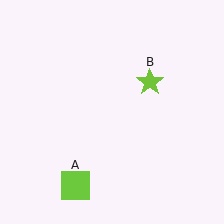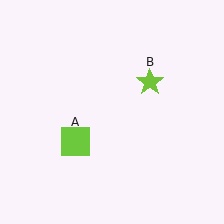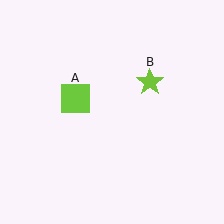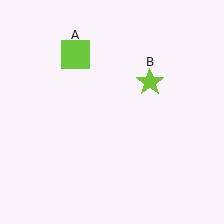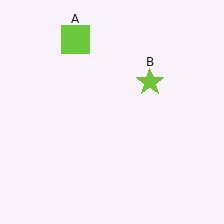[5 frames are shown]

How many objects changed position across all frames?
1 object changed position: lime square (object A).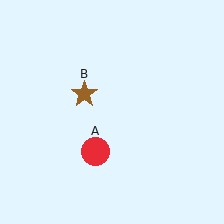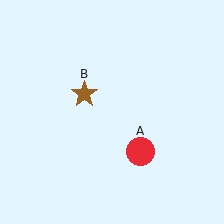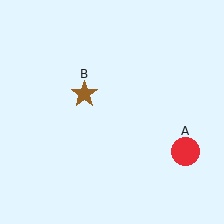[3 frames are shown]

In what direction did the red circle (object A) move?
The red circle (object A) moved right.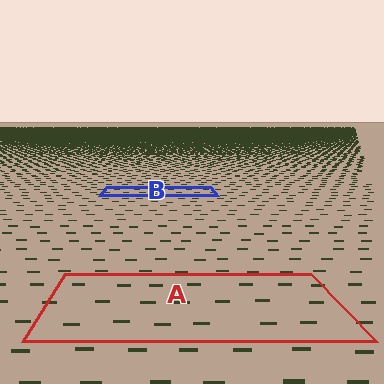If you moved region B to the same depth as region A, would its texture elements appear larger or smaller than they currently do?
They would appear larger. At a closer depth, the same texture elements are projected at a bigger on-screen size.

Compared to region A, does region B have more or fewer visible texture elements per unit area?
Region B has more texture elements per unit area — they are packed more densely because it is farther away.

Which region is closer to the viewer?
Region A is closer. The texture elements there are larger and more spread out.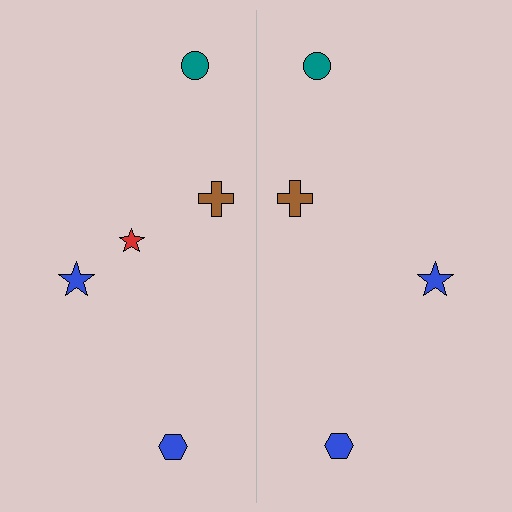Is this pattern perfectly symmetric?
No, the pattern is not perfectly symmetric. A red star is missing from the right side.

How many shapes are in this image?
There are 9 shapes in this image.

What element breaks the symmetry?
A red star is missing from the right side.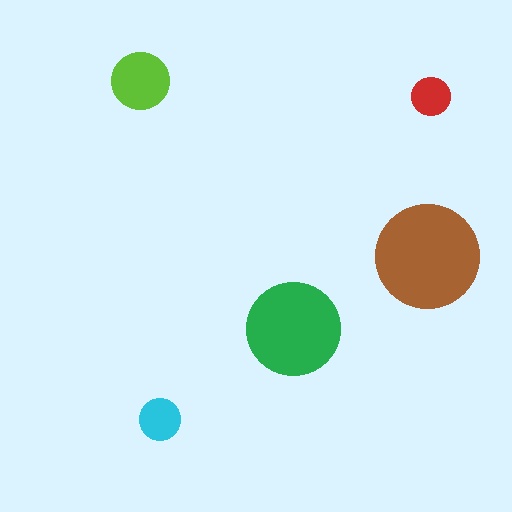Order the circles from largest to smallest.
the brown one, the green one, the lime one, the cyan one, the red one.